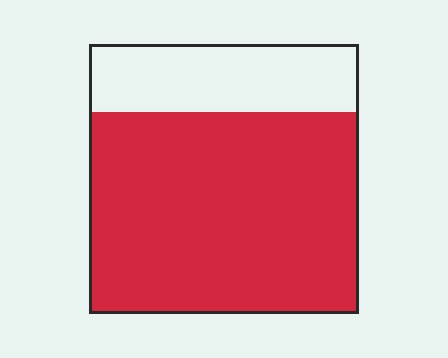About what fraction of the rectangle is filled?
About three quarters (3/4).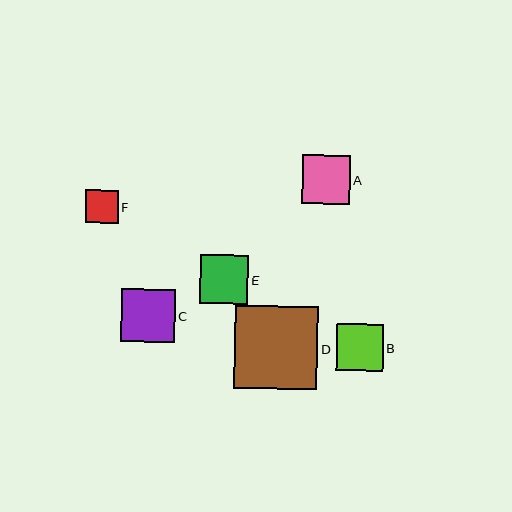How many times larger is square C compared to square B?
Square C is approximately 1.1 times the size of square B.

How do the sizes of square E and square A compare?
Square E and square A are approximately the same size.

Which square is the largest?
Square D is the largest with a size of approximately 83 pixels.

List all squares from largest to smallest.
From largest to smallest: D, C, E, A, B, F.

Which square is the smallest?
Square F is the smallest with a size of approximately 33 pixels.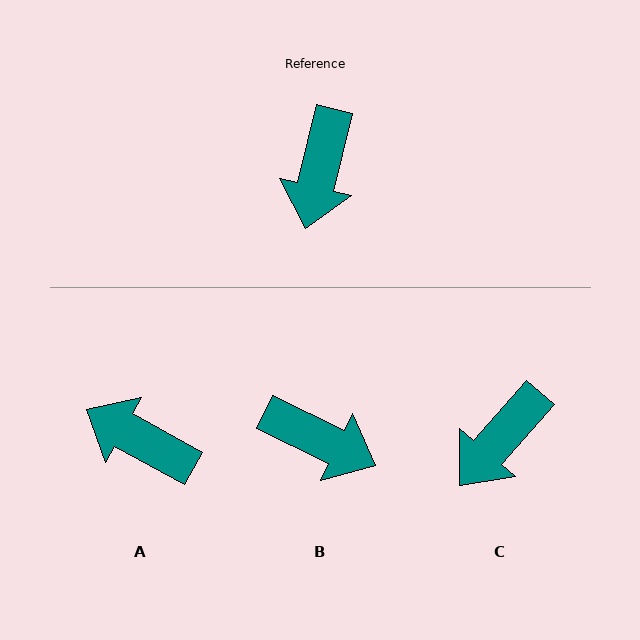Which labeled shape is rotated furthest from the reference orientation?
A, about 105 degrees away.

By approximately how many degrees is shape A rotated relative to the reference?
Approximately 105 degrees clockwise.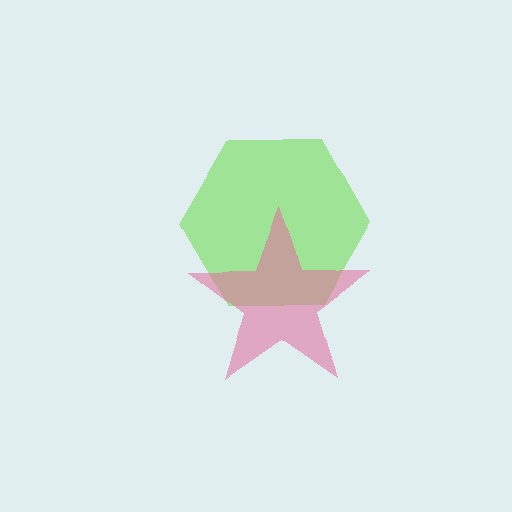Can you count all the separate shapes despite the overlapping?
Yes, there are 2 separate shapes.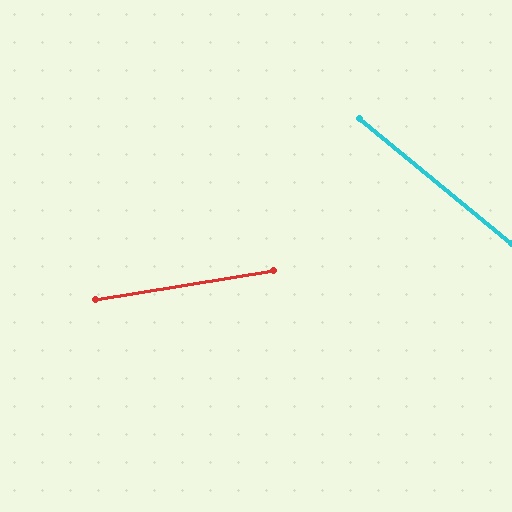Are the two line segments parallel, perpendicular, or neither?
Neither parallel nor perpendicular — they differ by about 49°.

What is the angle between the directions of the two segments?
Approximately 49 degrees.